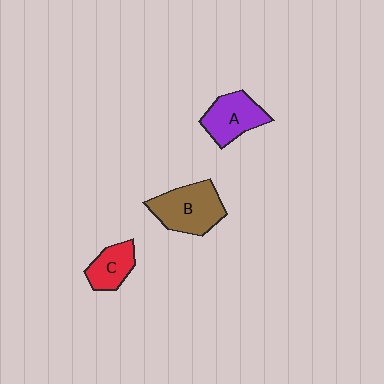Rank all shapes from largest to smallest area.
From largest to smallest: B (brown), A (purple), C (red).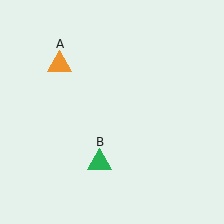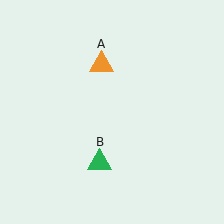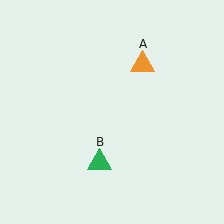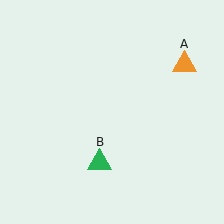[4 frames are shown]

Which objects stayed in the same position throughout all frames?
Green triangle (object B) remained stationary.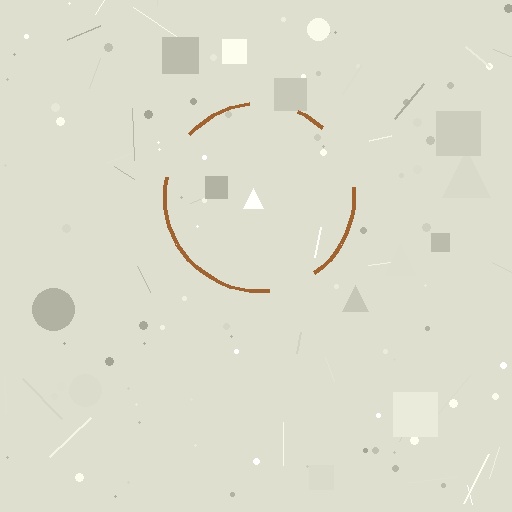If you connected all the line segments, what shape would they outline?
They would outline a circle.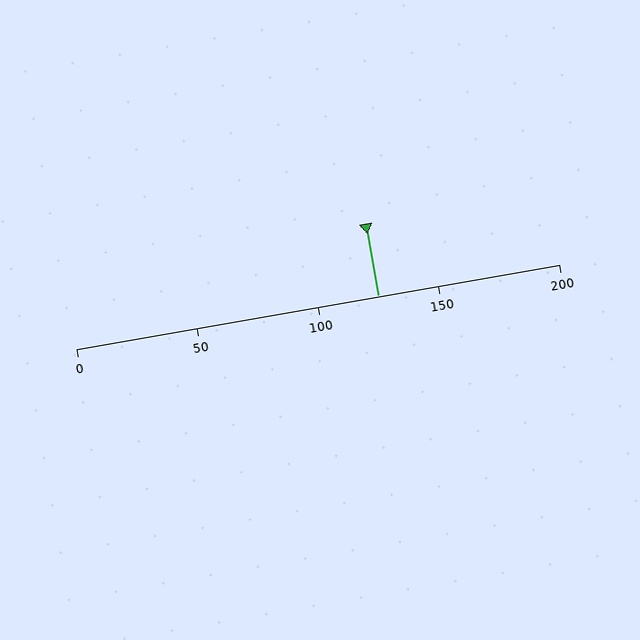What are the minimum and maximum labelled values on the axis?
The axis runs from 0 to 200.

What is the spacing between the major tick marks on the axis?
The major ticks are spaced 50 apart.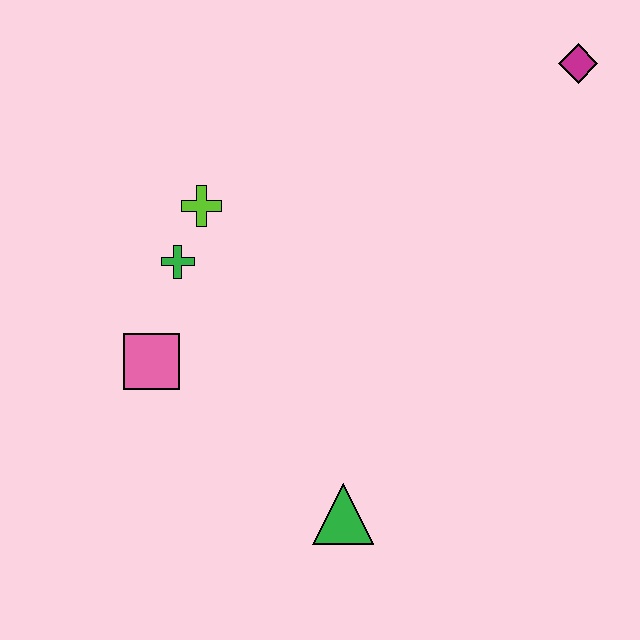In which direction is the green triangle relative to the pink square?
The green triangle is to the right of the pink square.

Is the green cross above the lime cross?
No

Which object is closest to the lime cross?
The green cross is closest to the lime cross.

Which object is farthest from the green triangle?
The magenta diamond is farthest from the green triangle.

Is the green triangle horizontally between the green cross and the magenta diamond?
Yes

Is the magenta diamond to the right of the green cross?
Yes